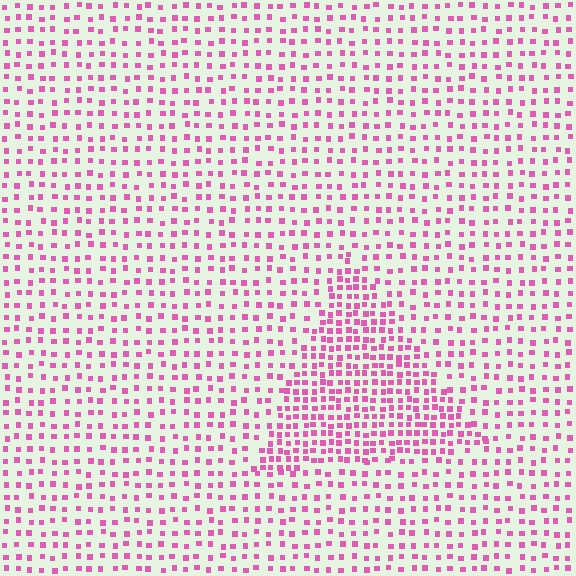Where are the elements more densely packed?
The elements are more densely packed inside the triangle boundary.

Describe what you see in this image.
The image contains small pink elements arranged at two different densities. A triangle-shaped region is visible where the elements are more densely packed than the surrounding area.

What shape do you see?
I see a triangle.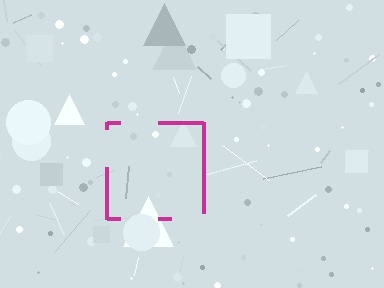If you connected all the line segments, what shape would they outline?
They would outline a square.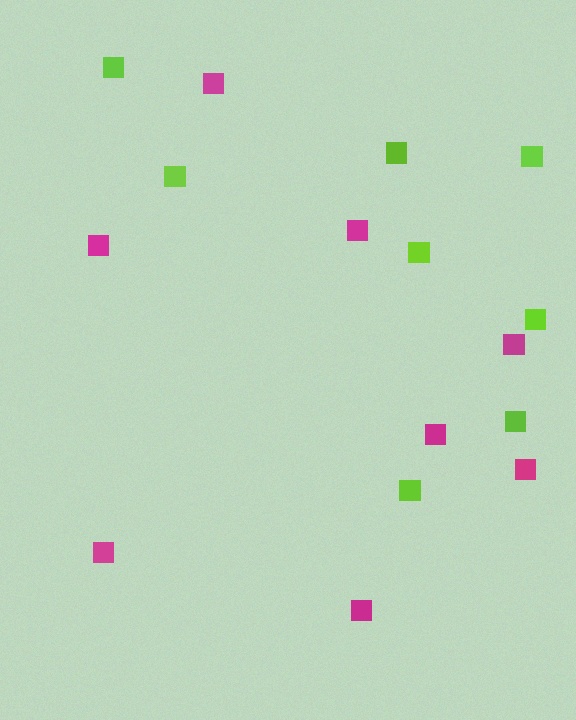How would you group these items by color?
There are 2 groups: one group of lime squares (8) and one group of magenta squares (8).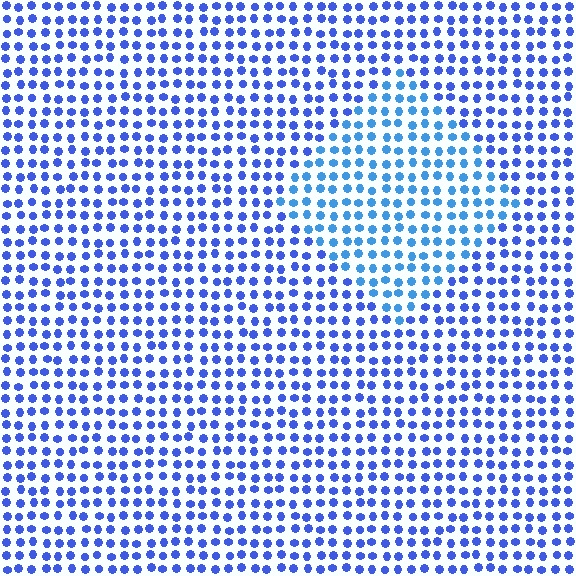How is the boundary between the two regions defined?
The boundary is defined purely by a slight shift in hue (about 24 degrees). Spacing, size, and orientation are identical on both sides.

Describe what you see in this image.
The image is filled with small blue elements in a uniform arrangement. A diamond-shaped region is visible where the elements are tinted to a slightly different hue, forming a subtle color boundary.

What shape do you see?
I see a diamond.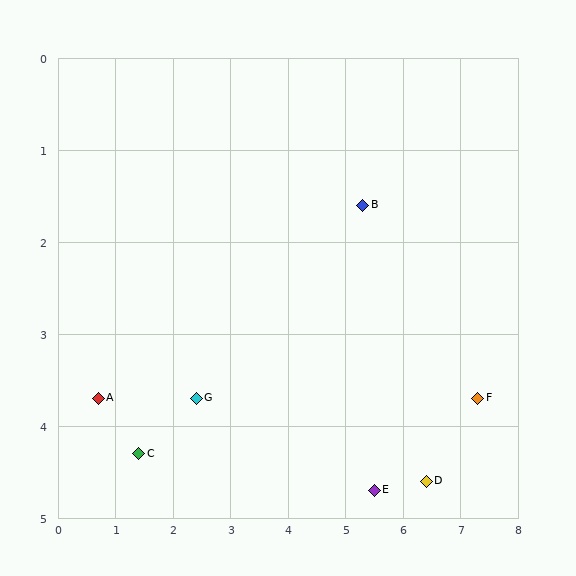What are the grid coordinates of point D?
Point D is at approximately (6.4, 4.6).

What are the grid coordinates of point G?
Point G is at approximately (2.4, 3.7).